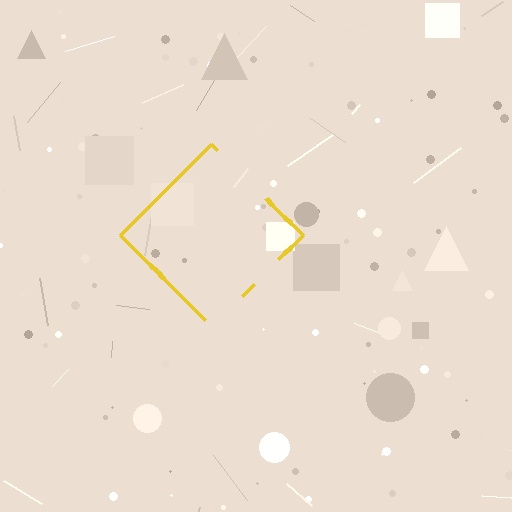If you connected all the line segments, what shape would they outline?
They would outline a diamond.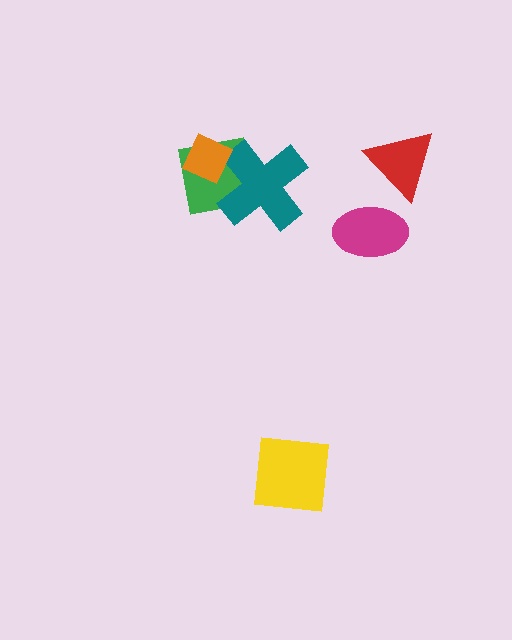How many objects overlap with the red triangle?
0 objects overlap with the red triangle.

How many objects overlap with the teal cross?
2 objects overlap with the teal cross.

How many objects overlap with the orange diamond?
2 objects overlap with the orange diamond.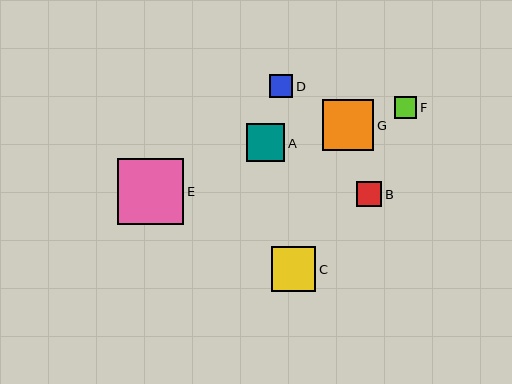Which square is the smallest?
Square F is the smallest with a size of approximately 22 pixels.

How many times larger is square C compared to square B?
Square C is approximately 1.8 times the size of square B.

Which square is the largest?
Square E is the largest with a size of approximately 67 pixels.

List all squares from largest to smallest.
From largest to smallest: E, G, C, A, B, D, F.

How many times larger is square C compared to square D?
Square C is approximately 1.9 times the size of square D.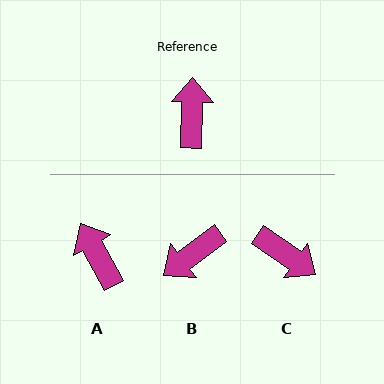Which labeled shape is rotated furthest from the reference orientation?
B, about 128 degrees away.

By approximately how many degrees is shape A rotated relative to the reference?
Approximately 30 degrees counter-clockwise.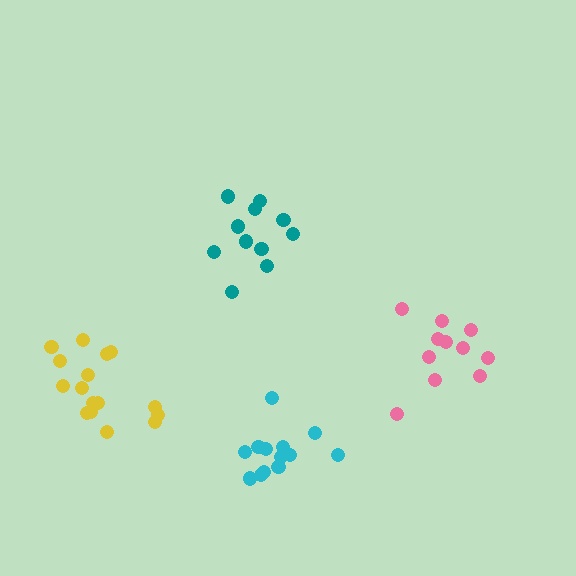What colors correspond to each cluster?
The clusters are colored: yellow, cyan, pink, teal.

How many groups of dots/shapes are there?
There are 4 groups.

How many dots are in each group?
Group 1: 16 dots, Group 2: 13 dots, Group 3: 11 dots, Group 4: 11 dots (51 total).